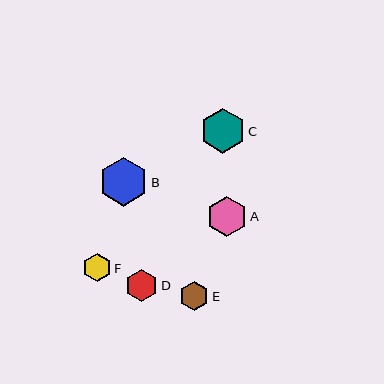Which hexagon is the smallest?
Hexagon F is the smallest with a size of approximately 28 pixels.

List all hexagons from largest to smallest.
From largest to smallest: B, C, A, D, E, F.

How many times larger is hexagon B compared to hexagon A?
Hexagon B is approximately 1.2 times the size of hexagon A.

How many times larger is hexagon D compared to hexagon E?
Hexagon D is approximately 1.1 times the size of hexagon E.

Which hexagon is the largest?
Hexagon B is the largest with a size of approximately 48 pixels.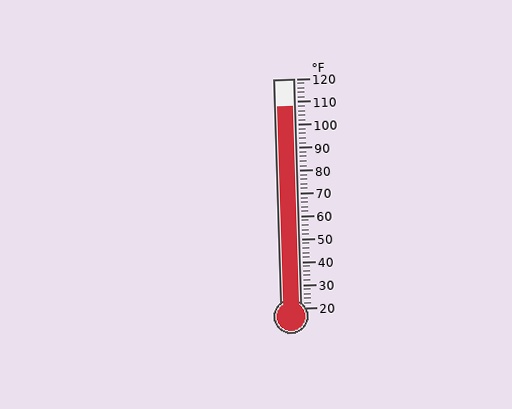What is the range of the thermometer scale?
The thermometer scale ranges from 20°F to 120°F.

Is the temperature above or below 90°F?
The temperature is above 90°F.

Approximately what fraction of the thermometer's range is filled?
The thermometer is filled to approximately 90% of its range.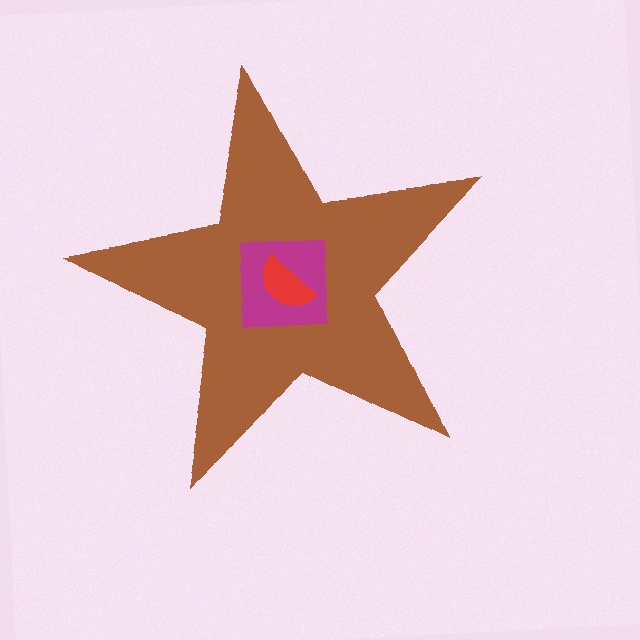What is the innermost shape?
The red semicircle.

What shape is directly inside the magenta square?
The red semicircle.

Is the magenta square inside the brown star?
Yes.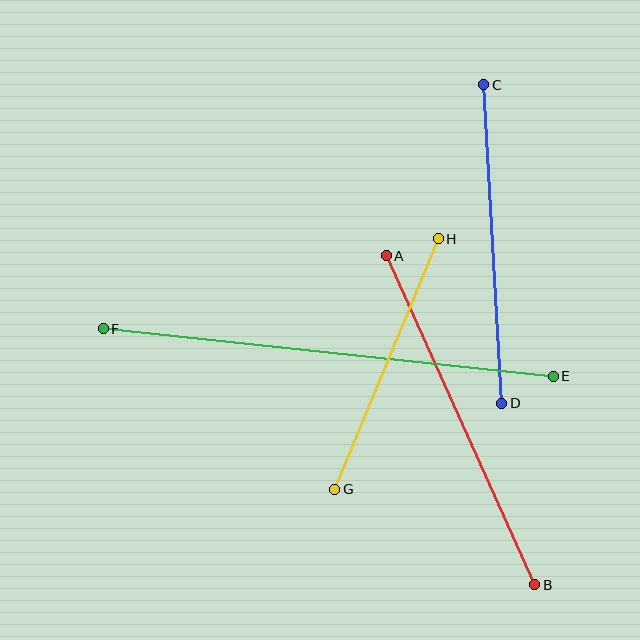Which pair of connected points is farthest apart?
Points E and F are farthest apart.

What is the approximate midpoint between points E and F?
The midpoint is at approximately (328, 352) pixels.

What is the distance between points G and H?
The distance is approximately 271 pixels.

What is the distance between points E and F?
The distance is approximately 453 pixels.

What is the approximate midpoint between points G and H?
The midpoint is at approximately (387, 364) pixels.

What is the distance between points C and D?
The distance is approximately 319 pixels.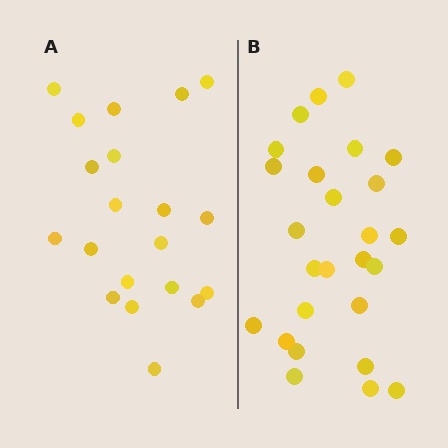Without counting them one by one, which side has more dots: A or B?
Region B (the right region) has more dots.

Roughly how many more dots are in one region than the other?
Region B has about 6 more dots than region A.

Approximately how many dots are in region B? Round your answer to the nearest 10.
About 30 dots. (The exact count is 26, which rounds to 30.)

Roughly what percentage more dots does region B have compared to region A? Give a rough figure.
About 30% more.